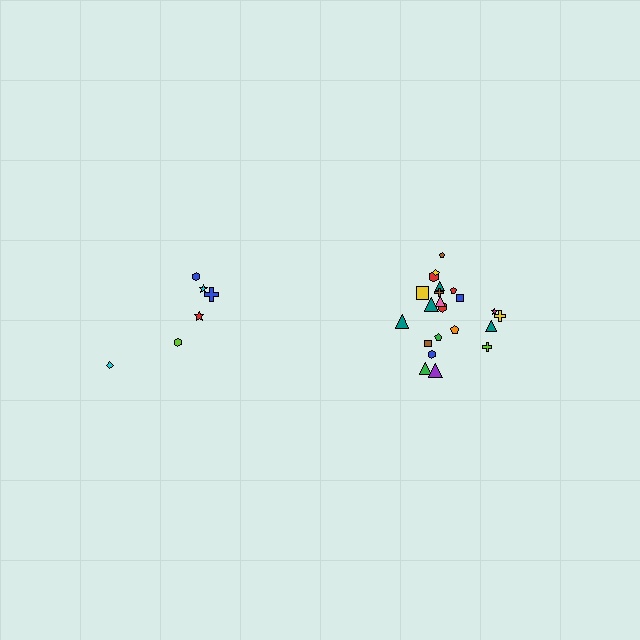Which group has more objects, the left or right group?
The right group.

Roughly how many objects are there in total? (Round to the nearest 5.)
Roughly 30 objects in total.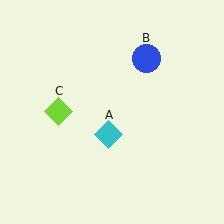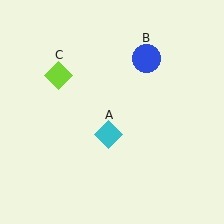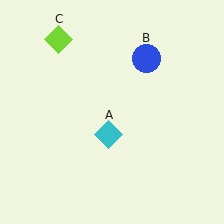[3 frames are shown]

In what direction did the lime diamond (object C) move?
The lime diamond (object C) moved up.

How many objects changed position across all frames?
1 object changed position: lime diamond (object C).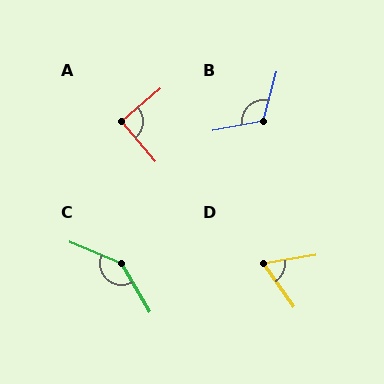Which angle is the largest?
C, at approximately 143 degrees.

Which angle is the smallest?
D, at approximately 64 degrees.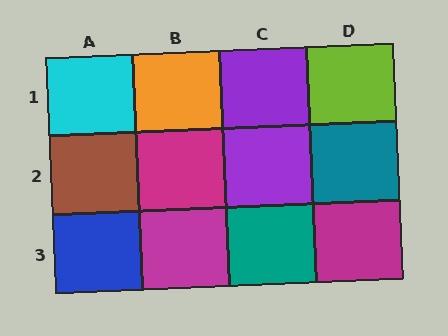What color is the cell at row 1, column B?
Orange.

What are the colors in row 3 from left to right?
Blue, magenta, teal, magenta.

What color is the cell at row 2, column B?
Magenta.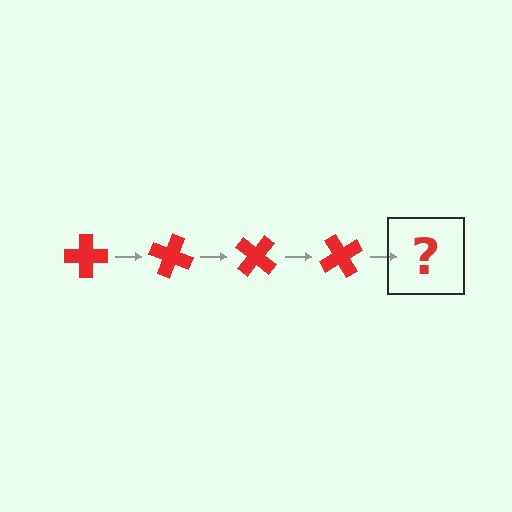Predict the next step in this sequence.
The next step is a red cross rotated 80 degrees.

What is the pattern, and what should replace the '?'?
The pattern is that the cross rotates 20 degrees each step. The '?' should be a red cross rotated 80 degrees.